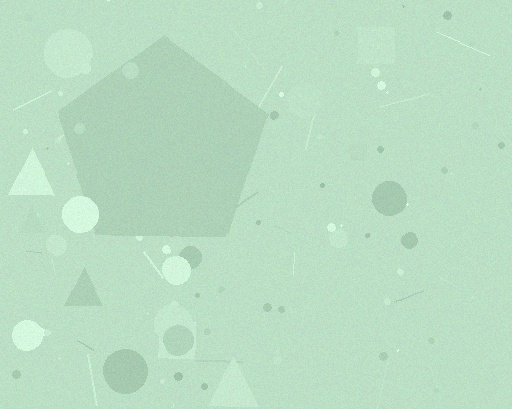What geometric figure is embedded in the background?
A pentagon is embedded in the background.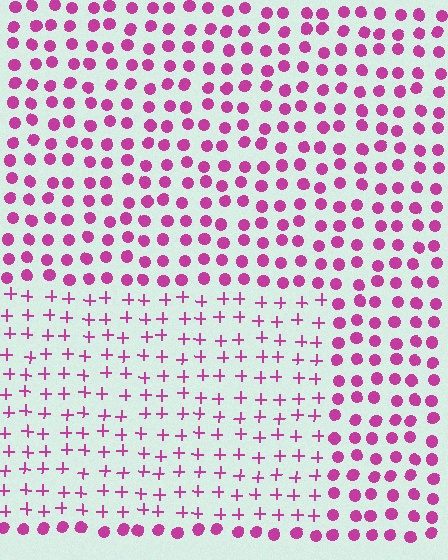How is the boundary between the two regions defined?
The boundary is defined by a change in element shape: plus signs inside vs. circles outside. All elements share the same color and spacing.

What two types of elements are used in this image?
The image uses plus signs inside the rectangle region and circles outside it.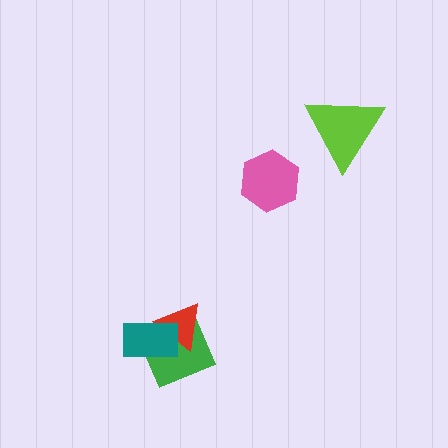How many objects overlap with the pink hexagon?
0 objects overlap with the pink hexagon.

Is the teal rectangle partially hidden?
No, no other shape covers it.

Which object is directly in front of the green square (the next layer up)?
The red triangle is directly in front of the green square.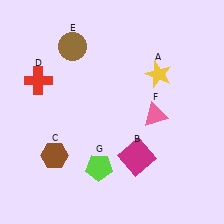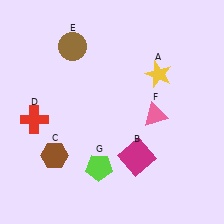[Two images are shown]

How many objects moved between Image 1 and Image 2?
1 object moved between the two images.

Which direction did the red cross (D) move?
The red cross (D) moved down.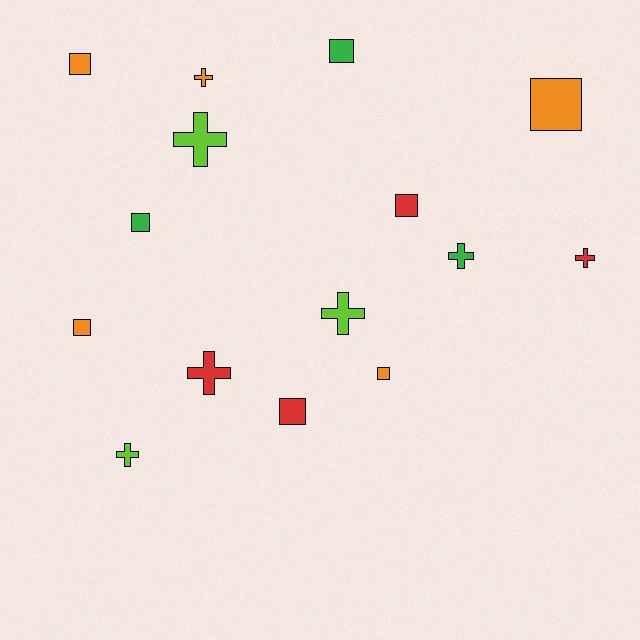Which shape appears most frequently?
Square, with 8 objects.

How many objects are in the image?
There are 15 objects.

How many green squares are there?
There are 2 green squares.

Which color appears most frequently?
Orange, with 5 objects.